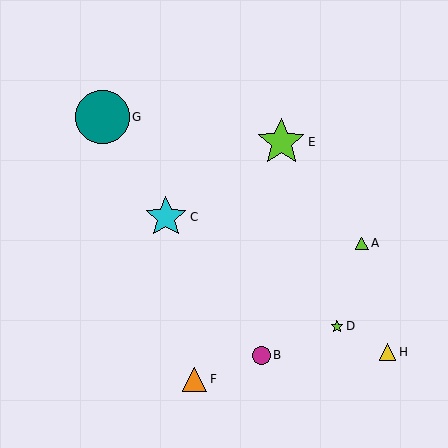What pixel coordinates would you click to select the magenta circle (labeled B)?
Click at (261, 355) to select the magenta circle B.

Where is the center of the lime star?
The center of the lime star is at (337, 326).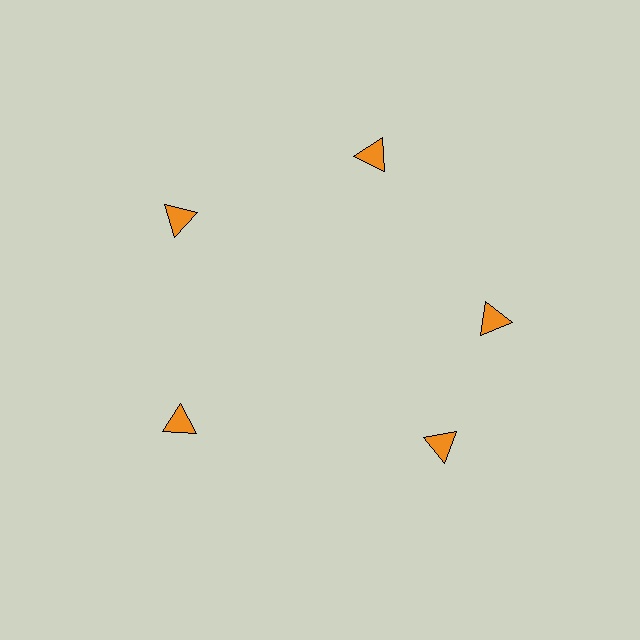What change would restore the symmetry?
The symmetry would be restored by rotating it back into even spacing with its neighbors so that all 5 triangles sit at equal angles and equal distance from the center.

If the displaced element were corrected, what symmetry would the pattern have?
It would have 5-fold rotational symmetry — the pattern would map onto itself every 72 degrees.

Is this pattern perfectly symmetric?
No. The 5 orange triangles are arranged in a ring, but one element near the 5 o'clock position is rotated out of alignment along the ring, breaking the 5-fold rotational symmetry.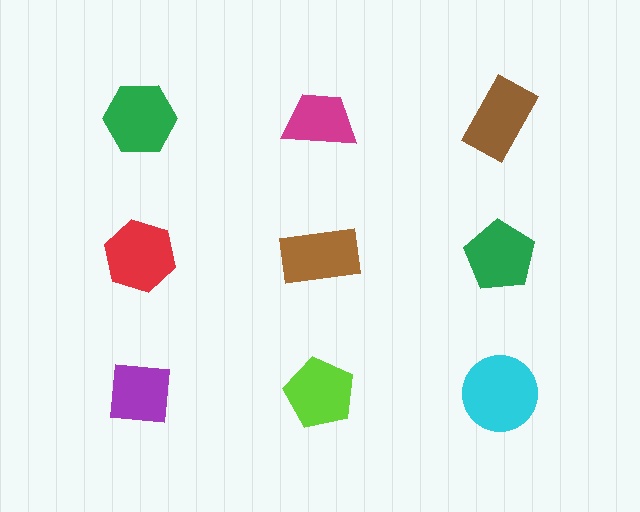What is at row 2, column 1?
A red hexagon.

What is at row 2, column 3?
A green pentagon.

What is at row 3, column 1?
A purple square.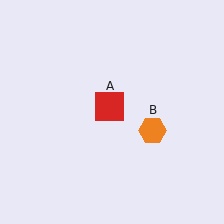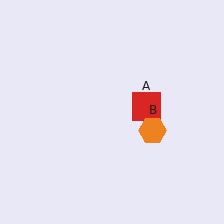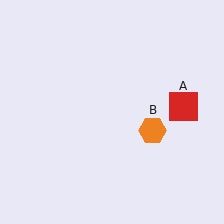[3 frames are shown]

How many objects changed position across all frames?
1 object changed position: red square (object A).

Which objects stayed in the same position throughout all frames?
Orange hexagon (object B) remained stationary.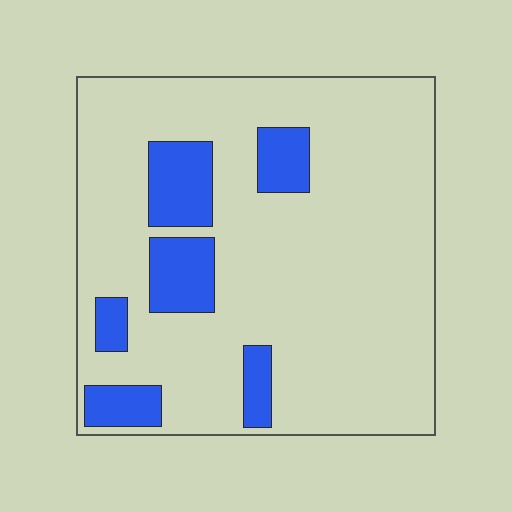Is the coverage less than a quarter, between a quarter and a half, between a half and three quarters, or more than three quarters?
Less than a quarter.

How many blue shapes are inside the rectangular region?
6.